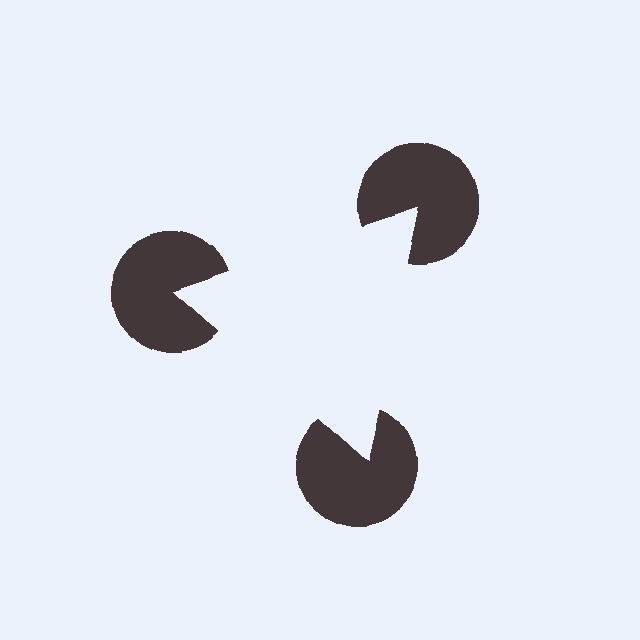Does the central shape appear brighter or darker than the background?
It typically appears slightly brighter than the background, even though no actual brightness change is drawn.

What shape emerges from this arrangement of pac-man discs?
An illusory triangle — its edges are inferred from the aligned wedge cuts in the pac-man discs, not physically drawn.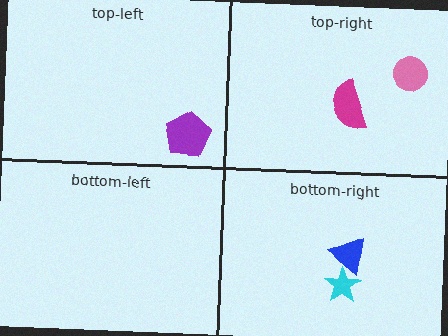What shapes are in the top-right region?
The pink circle, the magenta semicircle.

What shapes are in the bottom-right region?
The blue triangle, the cyan star.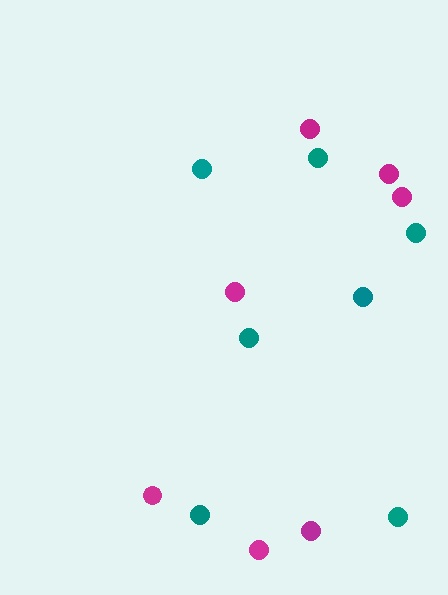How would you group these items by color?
There are 2 groups: one group of magenta circles (7) and one group of teal circles (7).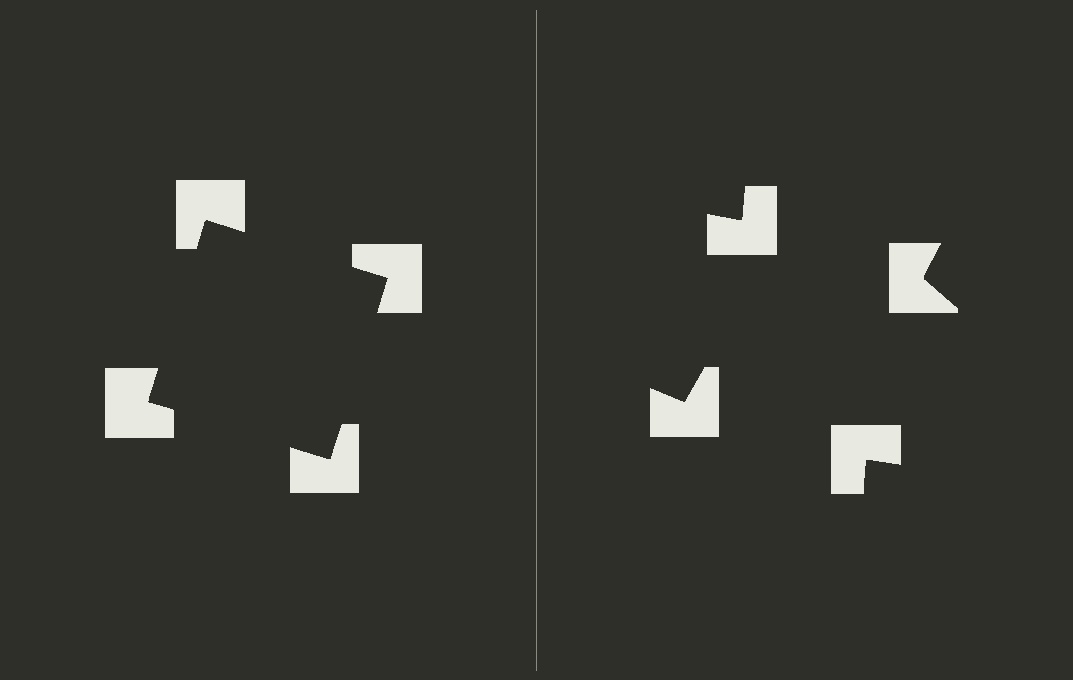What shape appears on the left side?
An illusory square.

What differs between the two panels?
The notched squares are positioned identically on both sides; only the wedge orientations differ. On the left they align to a square; on the right they are misaligned.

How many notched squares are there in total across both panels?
8 — 4 on each side.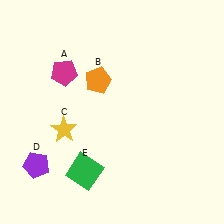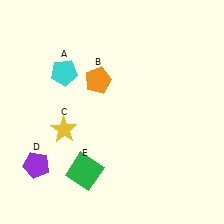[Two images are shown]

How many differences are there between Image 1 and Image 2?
There is 1 difference between the two images.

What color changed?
The pentagon (A) changed from magenta in Image 1 to cyan in Image 2.